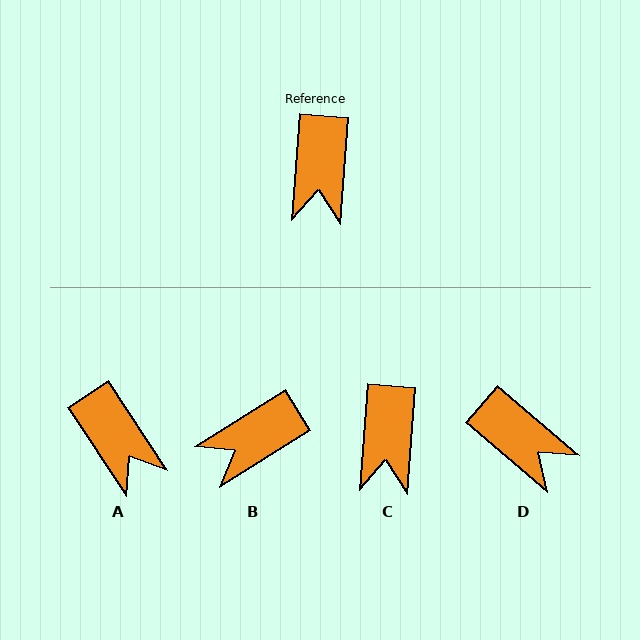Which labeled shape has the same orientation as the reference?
C.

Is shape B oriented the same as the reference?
No, it is off by about 54 degrees.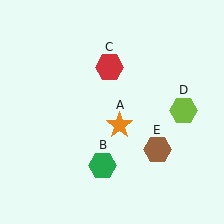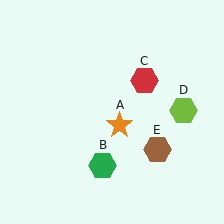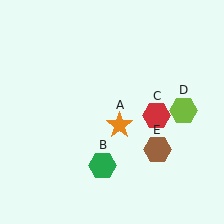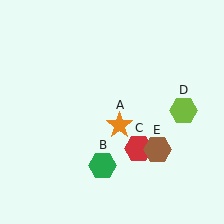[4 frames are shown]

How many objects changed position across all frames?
1 object changed position: red hexagon (object C).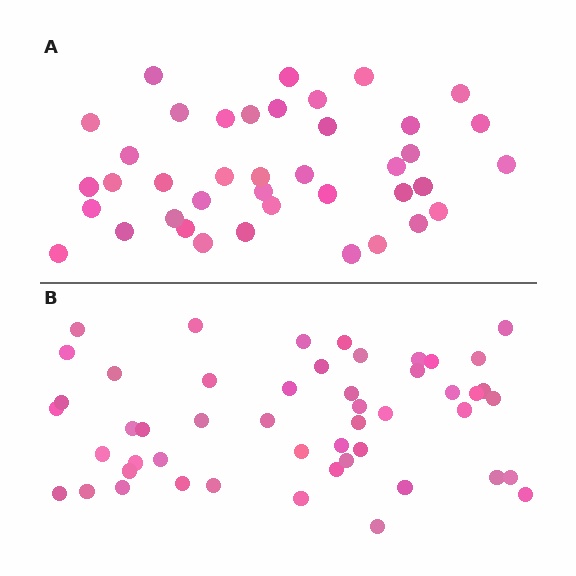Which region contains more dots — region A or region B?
Region B (the bottom region) has more dots.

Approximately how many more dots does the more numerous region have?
Region B has roughly 10 or so more dots than region A.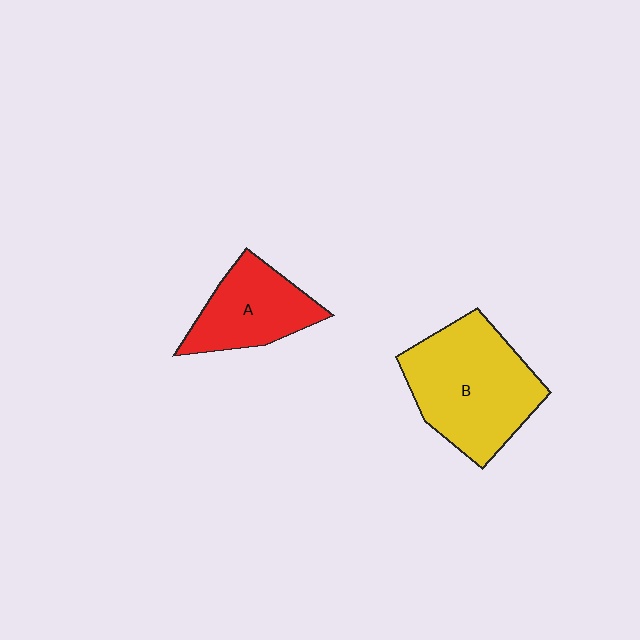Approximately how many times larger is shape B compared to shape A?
Approximately 1.6 times.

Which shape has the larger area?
Shape B (yellow).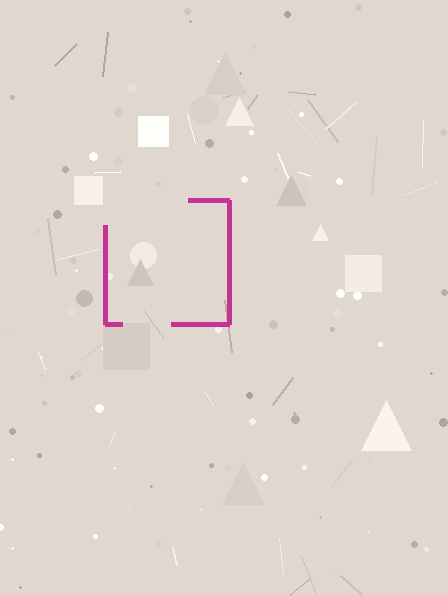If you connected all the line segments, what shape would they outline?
They would outline a square.